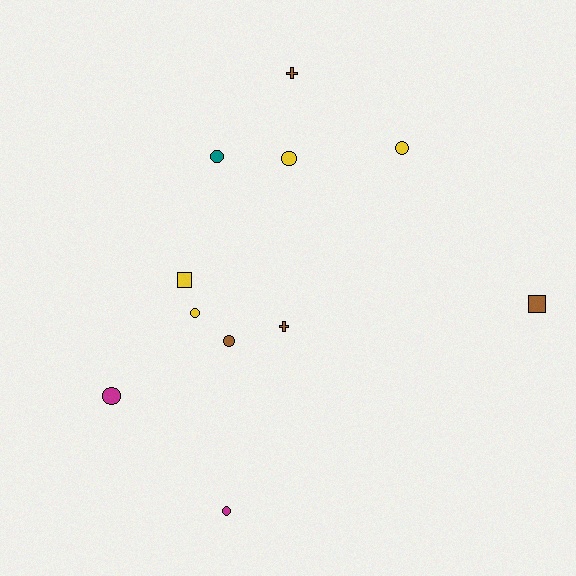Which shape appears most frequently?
Circle, with 7 objects.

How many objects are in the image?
There are 11 objects.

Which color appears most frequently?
Brown, with 4 objects.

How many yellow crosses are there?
There are no yellow crosses.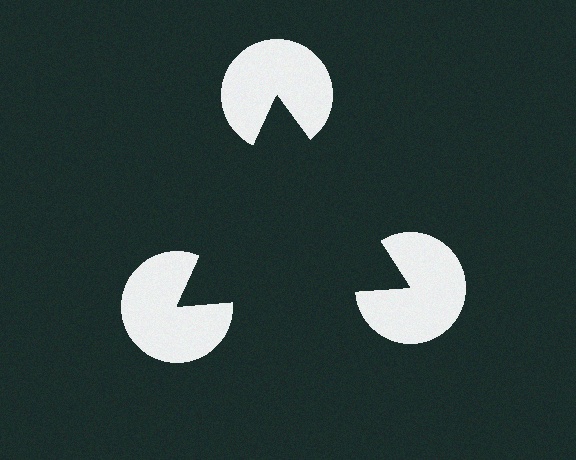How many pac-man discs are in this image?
There are 3 — one at each vertex of the illusory triangle.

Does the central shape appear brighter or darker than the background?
It typically appears slightly darker than the background, even though no actual brightness change is drawn.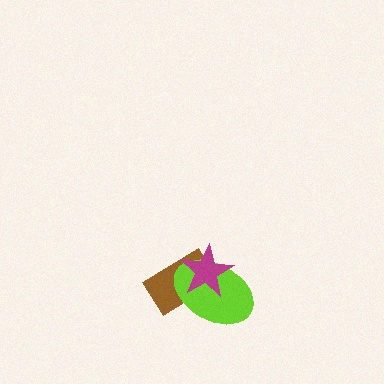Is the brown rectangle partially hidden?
Yes, it is partially covered by another shape.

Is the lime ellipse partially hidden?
Yes, it is partially covered by another shape.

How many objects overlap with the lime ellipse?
2 objects overlap with the lime ellipse.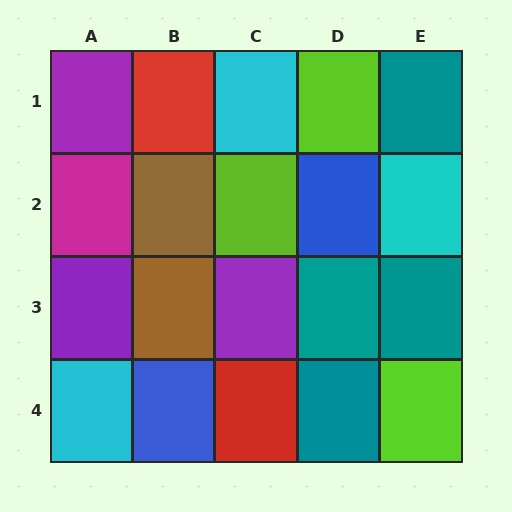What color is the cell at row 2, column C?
Lime.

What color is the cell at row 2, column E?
Cyan.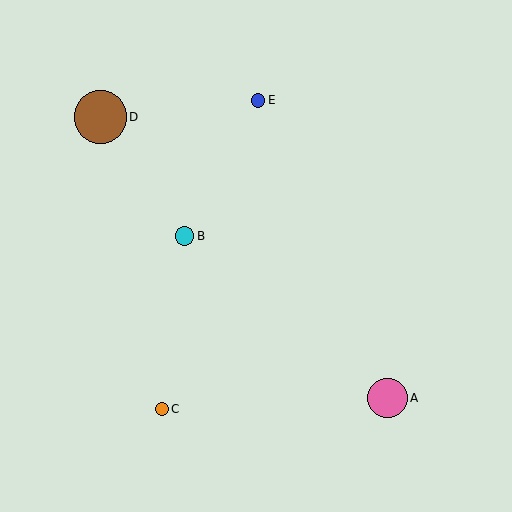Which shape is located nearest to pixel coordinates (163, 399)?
The orange circle (labeled C) at (162, 409) is nearest to that location.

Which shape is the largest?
The brown circle (labeled D) is the largest.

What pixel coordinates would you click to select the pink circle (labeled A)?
Click at (388, 398) to select the pink circle A.